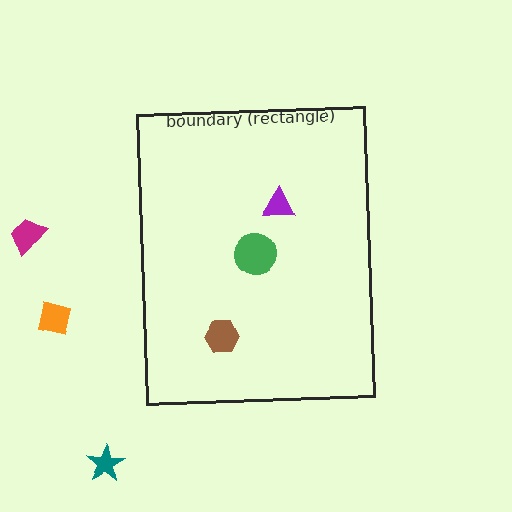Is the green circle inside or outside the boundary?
Inside.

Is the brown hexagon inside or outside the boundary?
Inside.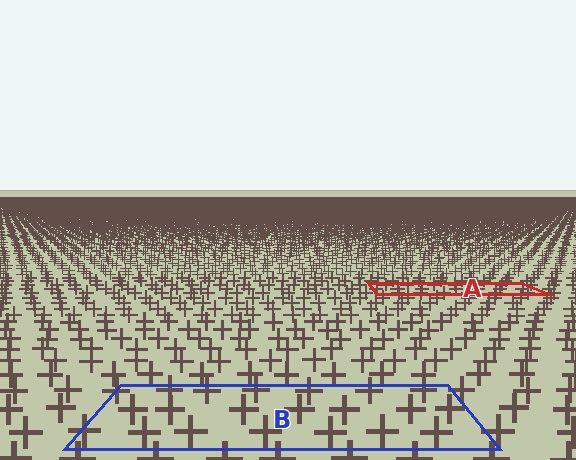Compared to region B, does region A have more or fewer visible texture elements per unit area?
Region A has more texture elements per unit area — they are packed more densely because it is farther away.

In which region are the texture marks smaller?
The texture marks are smaller in region A, because it is farther away.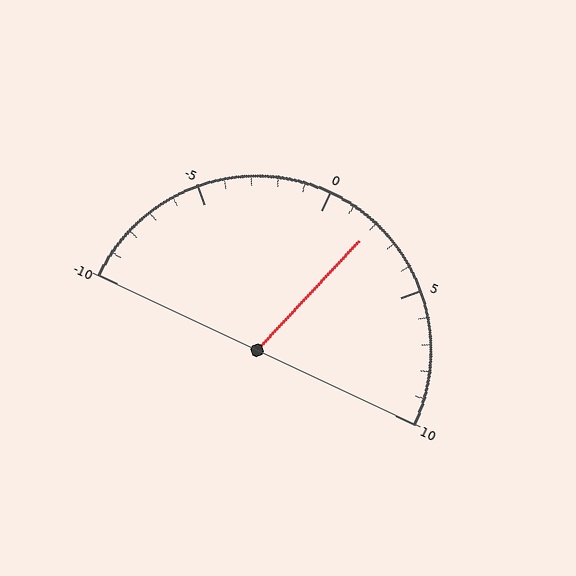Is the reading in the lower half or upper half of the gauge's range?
The reading is in the upper half of the range (-10 to 10).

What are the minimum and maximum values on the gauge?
The gauge ranges from -10 to 10.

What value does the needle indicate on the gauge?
The needle indicates approximately 2.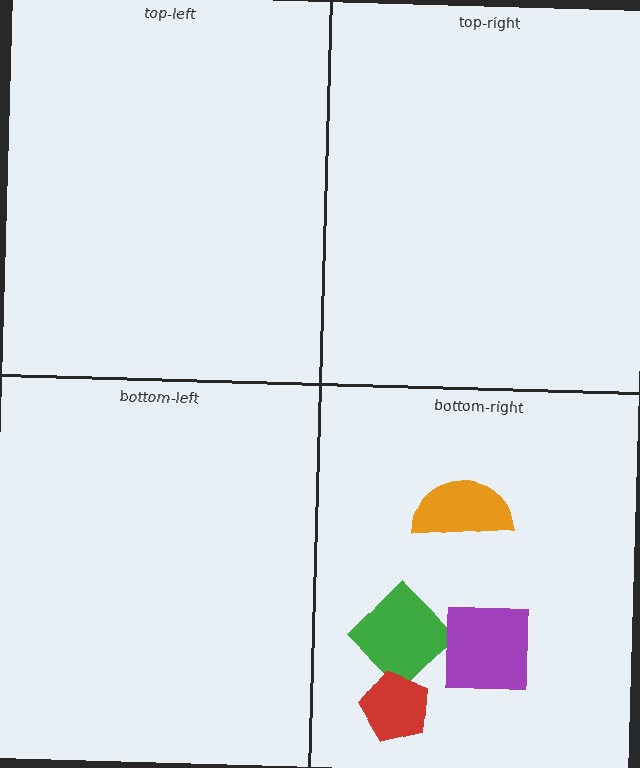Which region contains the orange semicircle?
The bottom-right region.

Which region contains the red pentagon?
The bottom-right region.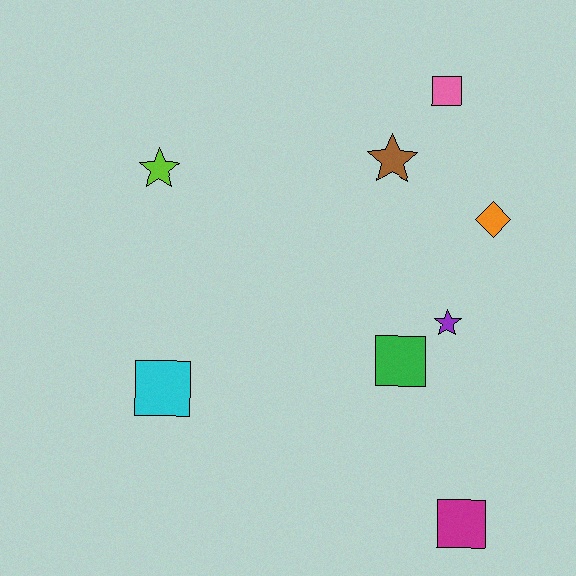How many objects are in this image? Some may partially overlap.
There are 8 objects.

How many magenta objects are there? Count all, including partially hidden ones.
There is 1 magenta object.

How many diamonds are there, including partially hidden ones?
There is 1 diamond.